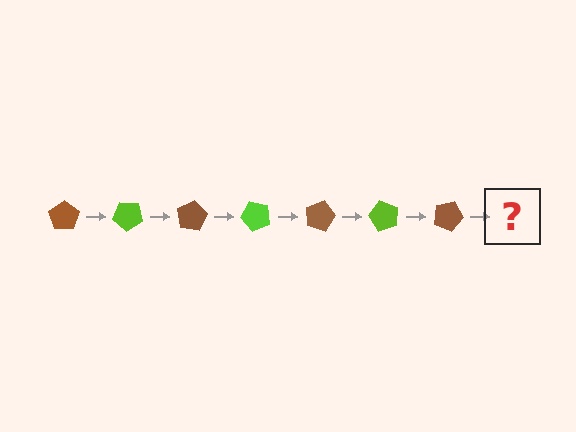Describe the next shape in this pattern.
It should be a lime pentagon, rotated 280 degrees from the start.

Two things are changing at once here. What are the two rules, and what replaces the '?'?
The two rules are that it rotates 40 degrees each step and the color cycles through brown and lime. The '?' should be a lime pentagon, rotated 280 degrees from the start.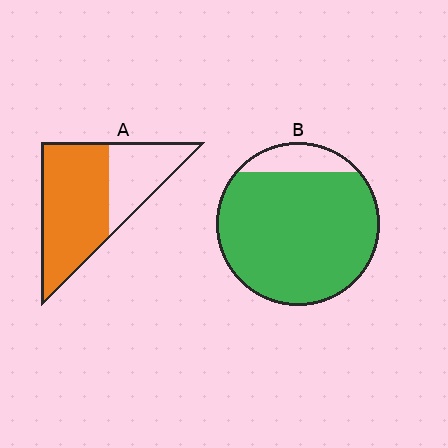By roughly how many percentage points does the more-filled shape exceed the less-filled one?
By roughly 20 percentage points (B over A).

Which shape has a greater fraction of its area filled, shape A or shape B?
Shape B.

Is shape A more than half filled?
Yes.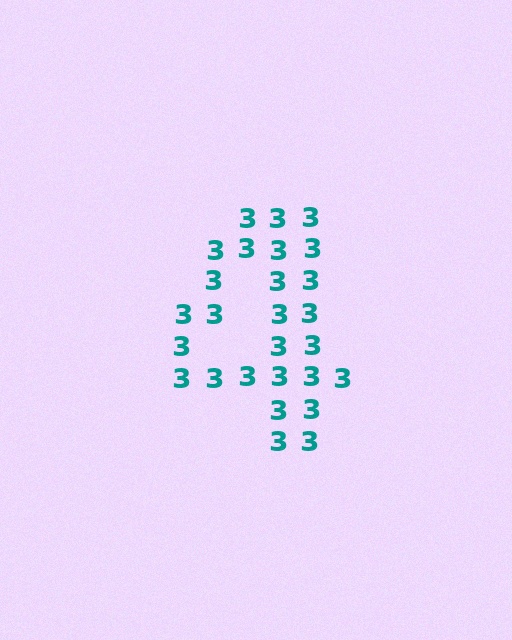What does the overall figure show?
The overall figure shows the digit 4.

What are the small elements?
The small elements are digit 3's.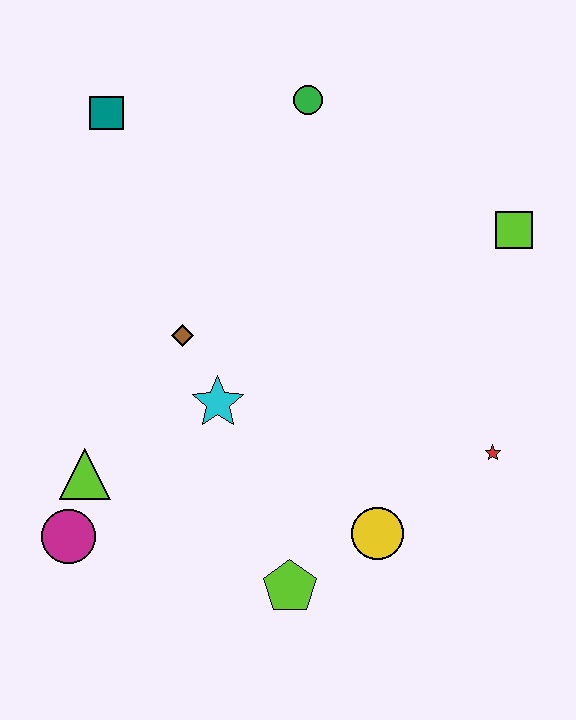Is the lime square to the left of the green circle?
No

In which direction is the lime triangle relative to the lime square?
The lime triangle is to the left of the lime square.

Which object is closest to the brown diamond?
The cyan star is closest to the brown diamond.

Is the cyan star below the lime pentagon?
No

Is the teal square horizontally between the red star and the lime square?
No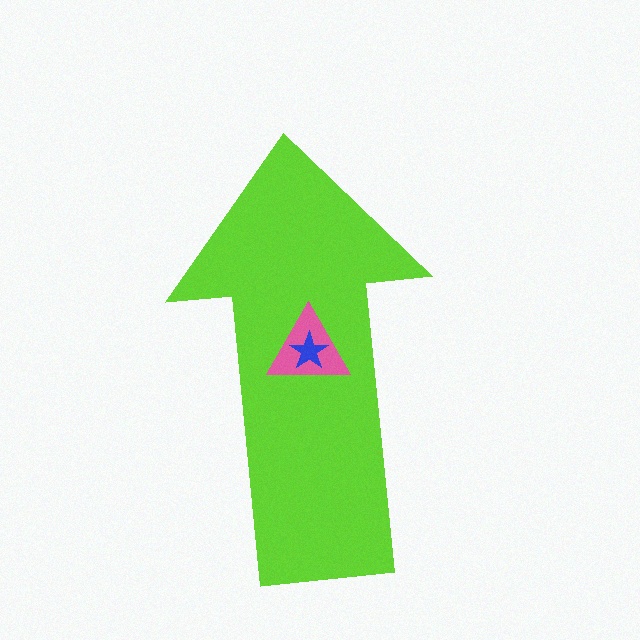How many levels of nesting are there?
3.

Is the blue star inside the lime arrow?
Yes.